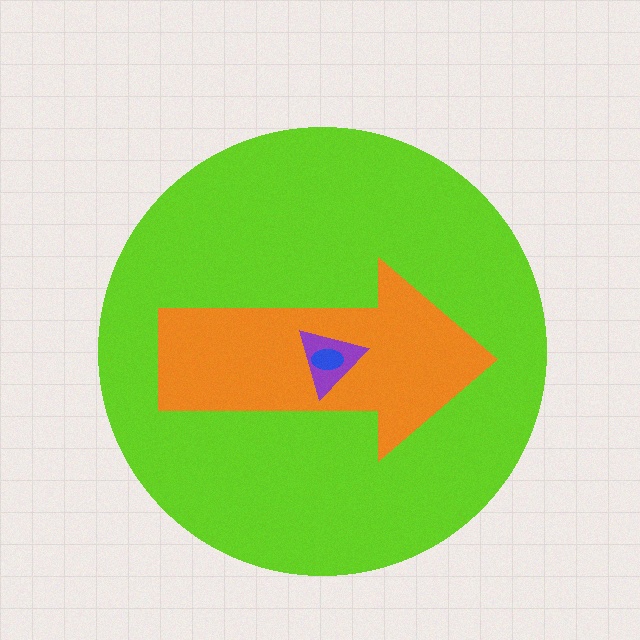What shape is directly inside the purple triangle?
The blue ellipse.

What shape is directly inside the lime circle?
The orange arrow.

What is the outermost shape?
The lime circle.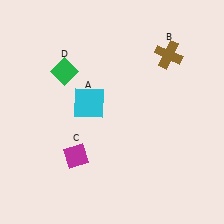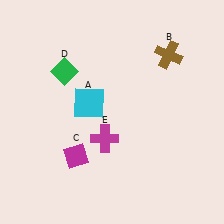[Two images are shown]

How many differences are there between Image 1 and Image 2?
There is 1 difference between the two images.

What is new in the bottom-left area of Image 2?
A magenta cross (E) was added in the bottom-left area of Image 2.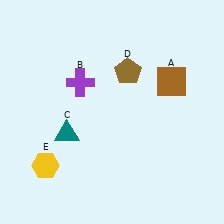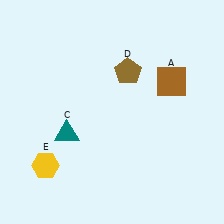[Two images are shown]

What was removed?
The purple cross (B) was removed in Image 2.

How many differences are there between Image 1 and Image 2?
There is 1 difference between the two images.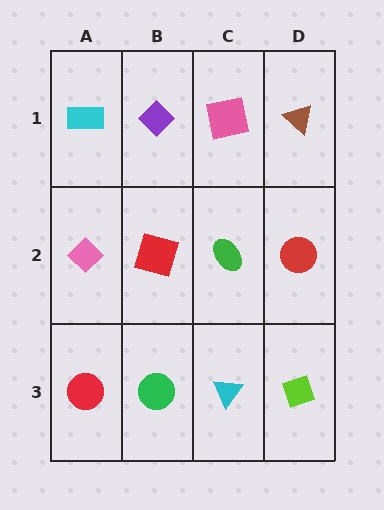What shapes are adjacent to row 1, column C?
A green ellipse (row 2, column C), a purple diamond (row 1, column B), a brown triangle (row 1, column D).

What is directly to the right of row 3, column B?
A cyan triangle.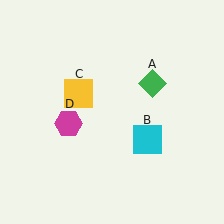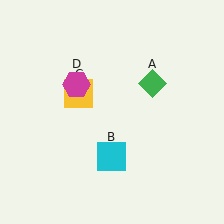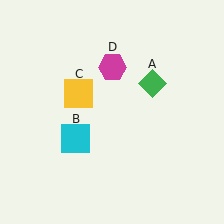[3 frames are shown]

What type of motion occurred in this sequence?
The cyan square (object B), magenta hexagon (object D) rotated clockwise around the center of the scene.